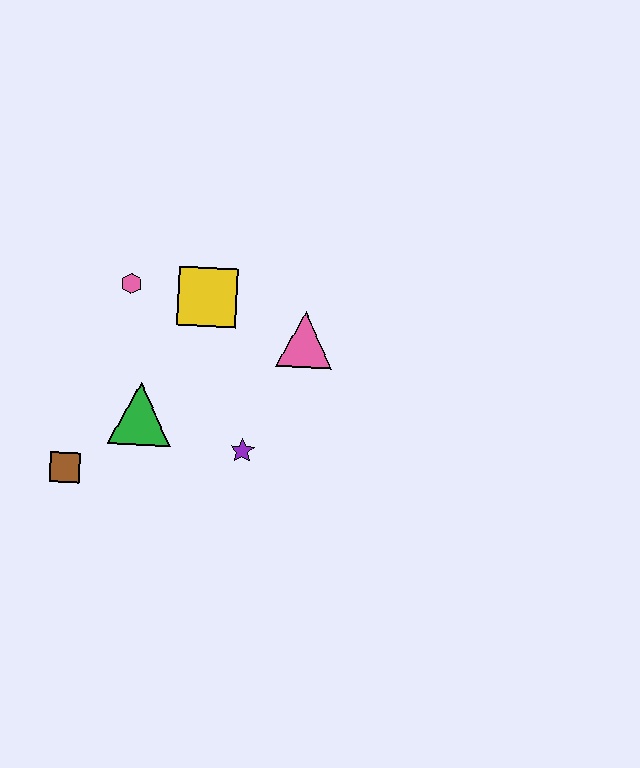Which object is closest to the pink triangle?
The yellow square is closest to the pink triangle.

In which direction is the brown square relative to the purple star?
The brown square is to the left of the purple star.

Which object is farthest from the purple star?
The pink hexagon is farthest from the purple star.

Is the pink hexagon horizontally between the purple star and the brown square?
Yes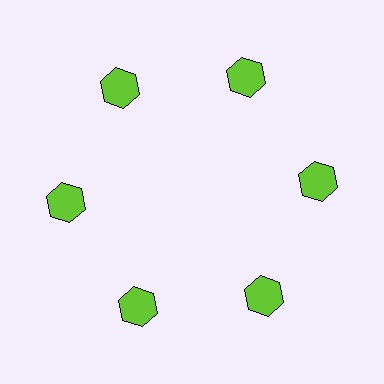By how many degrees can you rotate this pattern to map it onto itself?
The pattern maps onto itself every 60 degrees of rotation.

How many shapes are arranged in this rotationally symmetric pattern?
There are 6 shapes, arranged in 6 groups of 1.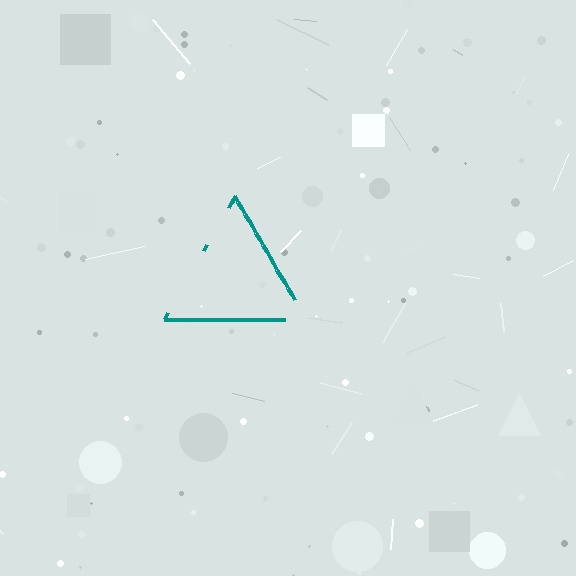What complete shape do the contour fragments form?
The contour fragments form a triangle.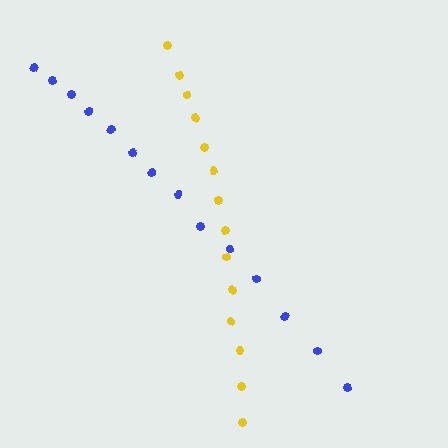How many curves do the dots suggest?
There are 2 distinct paths.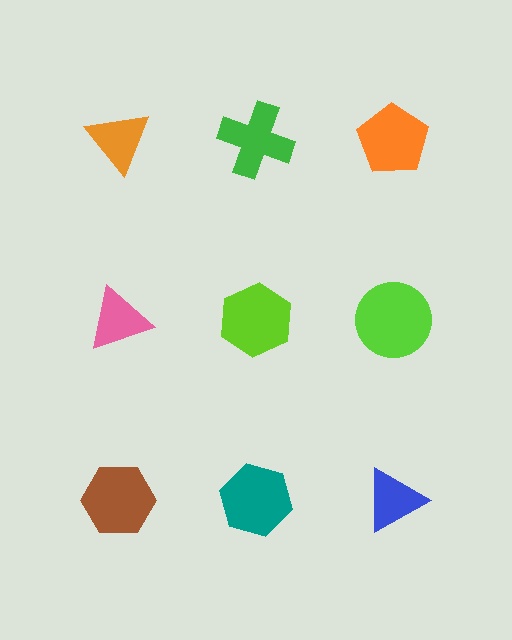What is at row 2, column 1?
A pink triangle.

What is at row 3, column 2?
A teal hexagon.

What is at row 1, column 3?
An orange pentagon.